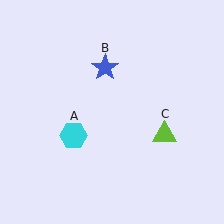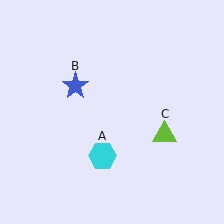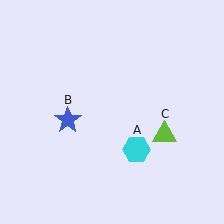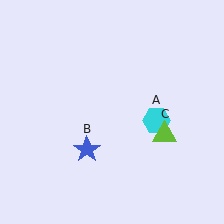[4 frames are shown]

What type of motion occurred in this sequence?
The cyan hexagon (object A), blue star (object B) rotated counterclockwise around the center of the scene.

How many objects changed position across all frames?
2 objects changed position: cyan hexagon (object A), blue star (object B).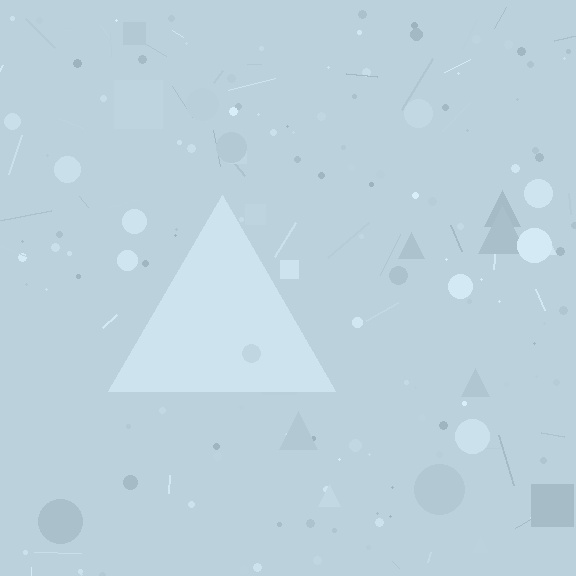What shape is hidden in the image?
A triangle is hidden in the image.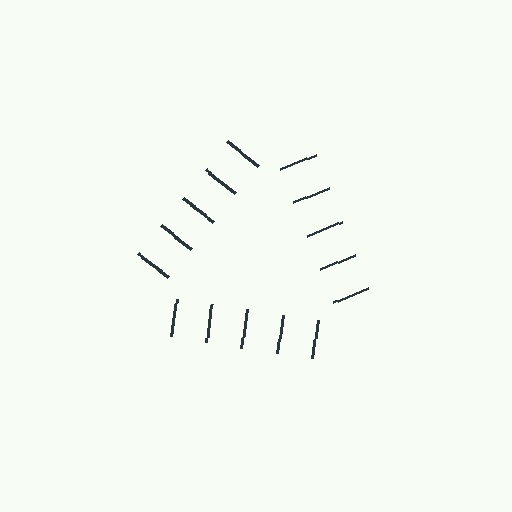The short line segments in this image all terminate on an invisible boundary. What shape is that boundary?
An illusory triangle — the line segments terminate on its edges but no continuous stroke is drawn.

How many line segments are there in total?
15 — 5 along each of the 3 edges.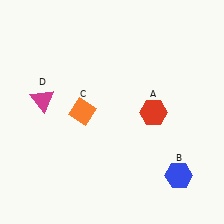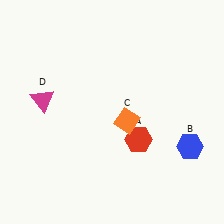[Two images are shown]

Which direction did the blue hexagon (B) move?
The blue hexagon (B) moved up.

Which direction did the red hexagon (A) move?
The red hexagon (A) moved down.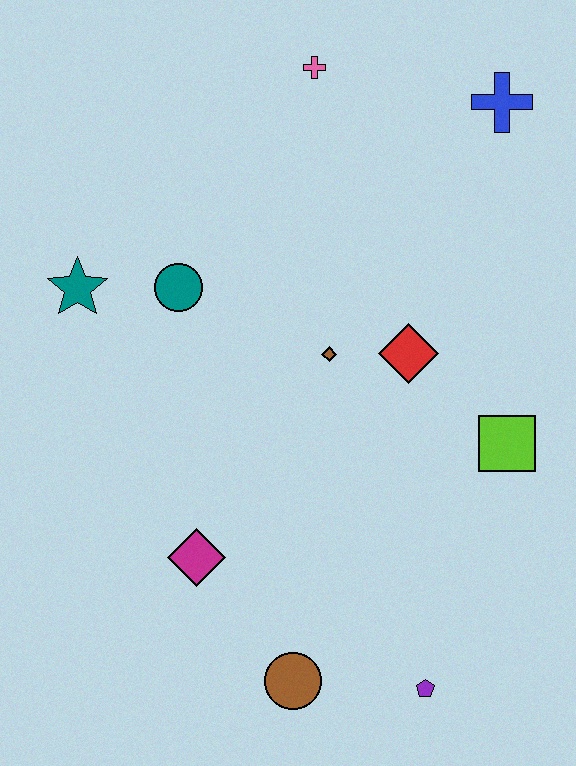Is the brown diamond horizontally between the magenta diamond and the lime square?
Yes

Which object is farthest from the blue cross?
The brown circle is farthest from the blue cross.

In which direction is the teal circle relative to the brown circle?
The teal circle is above the brown circle.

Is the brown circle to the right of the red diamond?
No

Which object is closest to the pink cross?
The blue cross is closest to the pink cross.